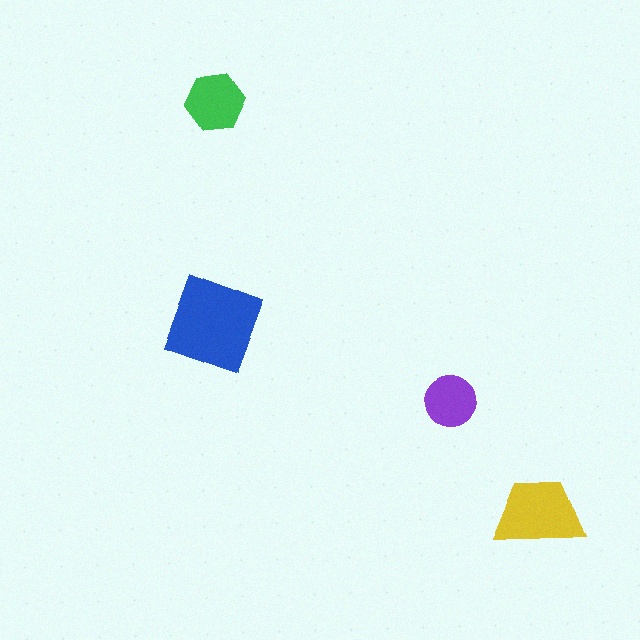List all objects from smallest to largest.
The purple circle, the green hexagon, the yellow trapezoid, the blue square.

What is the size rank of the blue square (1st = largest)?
1st.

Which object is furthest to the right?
The yellow trapezoid is rightmost.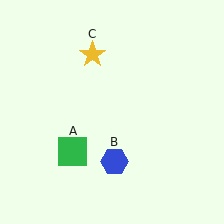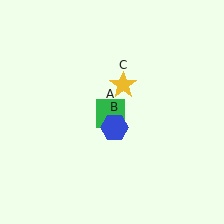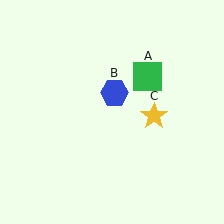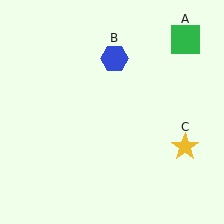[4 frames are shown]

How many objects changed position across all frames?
3 objects changed position: green square (object A), blue hexagon (object B), yellow star (object C).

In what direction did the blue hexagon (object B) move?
The blue hexagon (object B) moved up.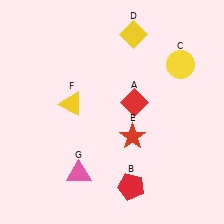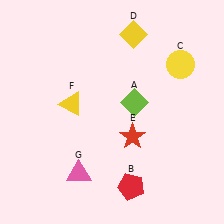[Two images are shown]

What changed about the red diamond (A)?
In Image 1, A is red. In Image 2, it changed to lime.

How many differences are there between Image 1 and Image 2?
There is 1 difference between the two images.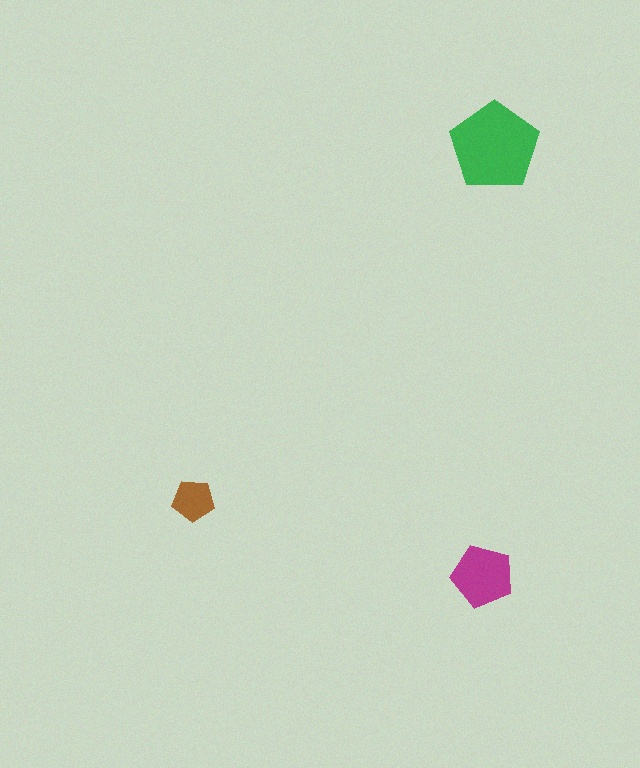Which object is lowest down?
The magenta pentagon is bottommost.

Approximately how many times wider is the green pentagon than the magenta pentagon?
About 1.5 times wider.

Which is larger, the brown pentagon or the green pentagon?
The green one.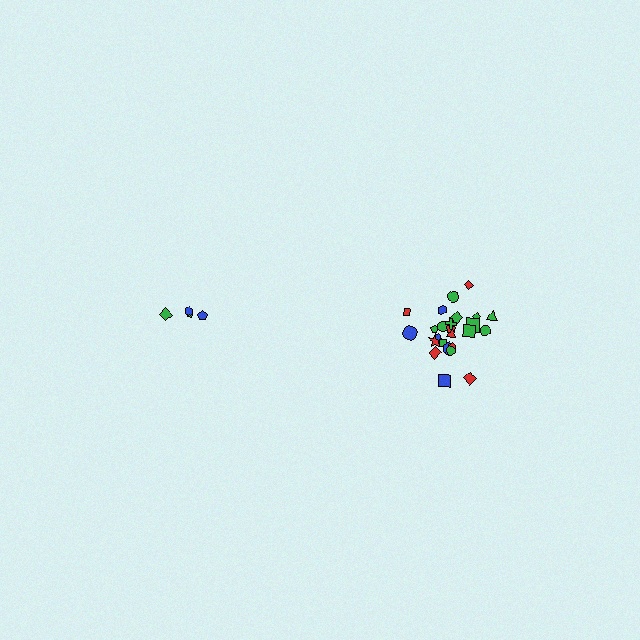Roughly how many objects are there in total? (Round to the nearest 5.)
Roughly 30 objects in total.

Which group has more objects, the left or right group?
The right group.